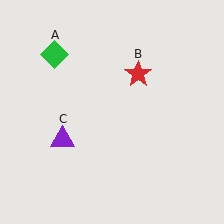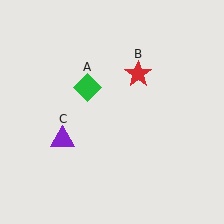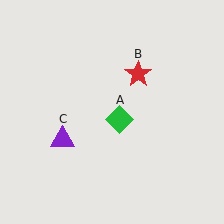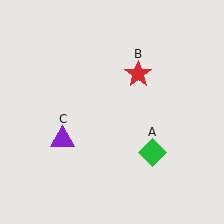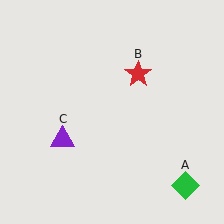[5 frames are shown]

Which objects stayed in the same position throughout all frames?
Red star (object B) and purple triangle (object C) remained stationary.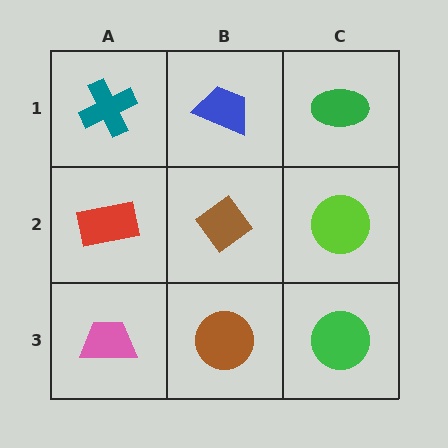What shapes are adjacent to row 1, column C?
A lime circle (row 2, column C), a blue trapezoid (row 1, column B).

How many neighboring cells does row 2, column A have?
3.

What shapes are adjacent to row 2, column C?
A green ellipse (row 1, column C), a green circle (row 3, column C), a brown diamond (row 2, column B).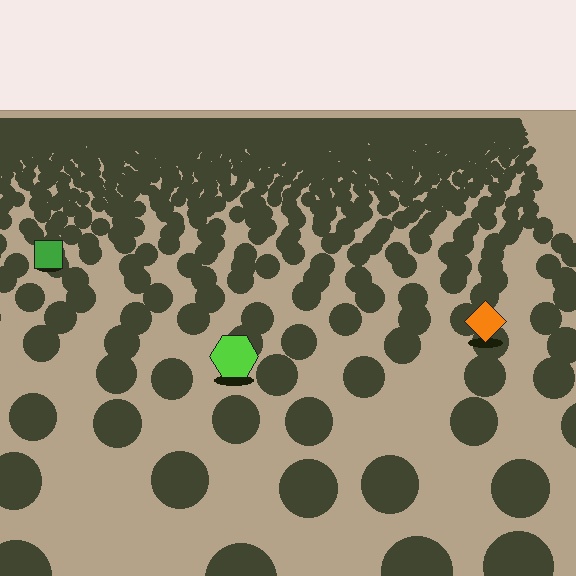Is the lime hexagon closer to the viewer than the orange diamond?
Yes. The lime hexagon is closer — you can tell from the texture gradient: the ground texture is coarser near it.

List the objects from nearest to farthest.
From nearest to farthest: the lime hexagon, the orange diamond, the green square.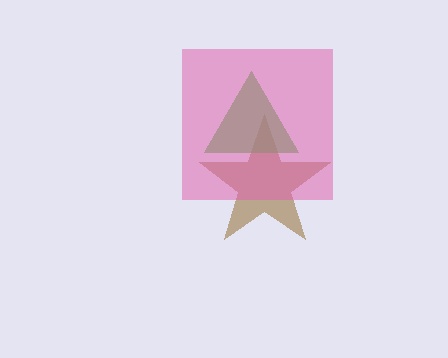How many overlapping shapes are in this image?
There are 3 overlapping shapes in the image.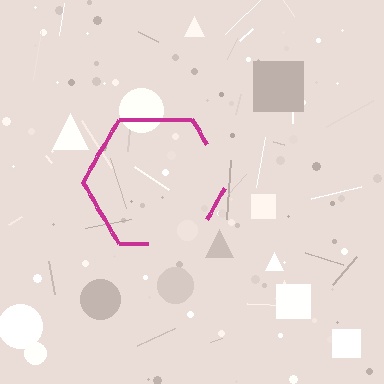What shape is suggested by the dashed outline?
The dashed outline suggests a hexagon.